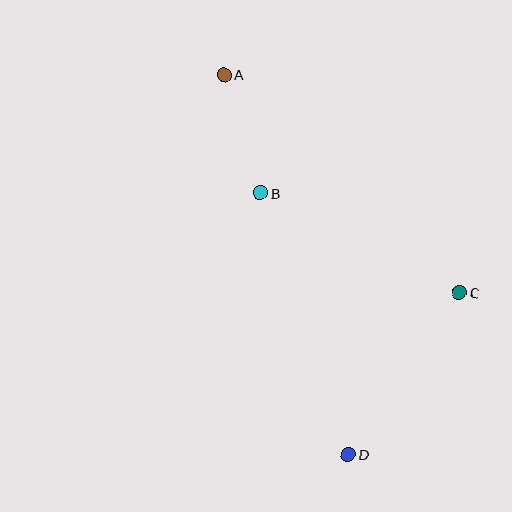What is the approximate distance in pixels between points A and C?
The distance between A and C is approximately 321 pixels.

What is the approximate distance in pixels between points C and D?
The distance between C and D is approximately 196 pixels.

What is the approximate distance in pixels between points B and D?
The distance between B and D is approximately 276 pixels.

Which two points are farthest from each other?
Points A and D are farthest from each other.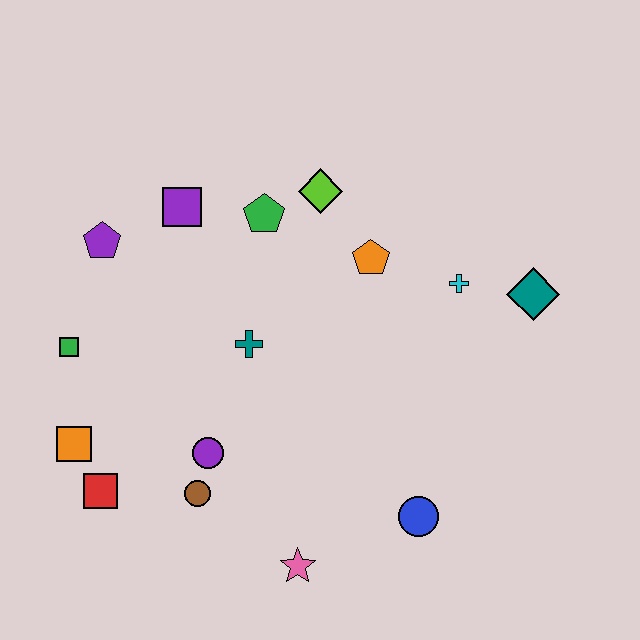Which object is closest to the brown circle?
The purple circle is closest to the brown circle.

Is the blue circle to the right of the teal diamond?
No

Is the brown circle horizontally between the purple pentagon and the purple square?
No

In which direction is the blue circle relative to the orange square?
The blue circle is to the right of the orange square.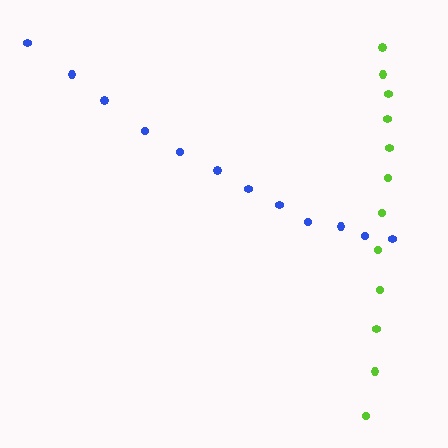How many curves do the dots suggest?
There are 2 distinct paths.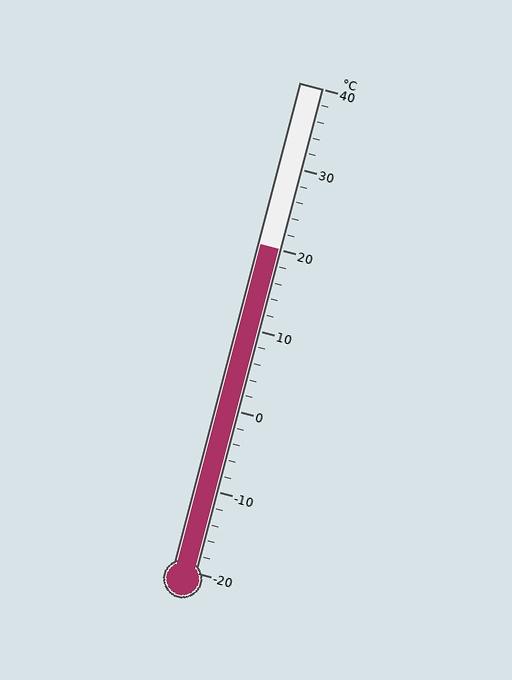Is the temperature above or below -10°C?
The temperature is above -10°C.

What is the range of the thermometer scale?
The thermometer scale ranges from -20°C to 40°C.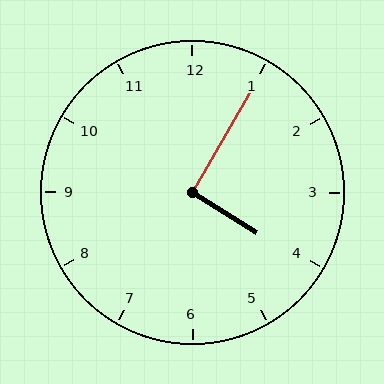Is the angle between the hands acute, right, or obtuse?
It is right.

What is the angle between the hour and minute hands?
Approximately 92 degrees.